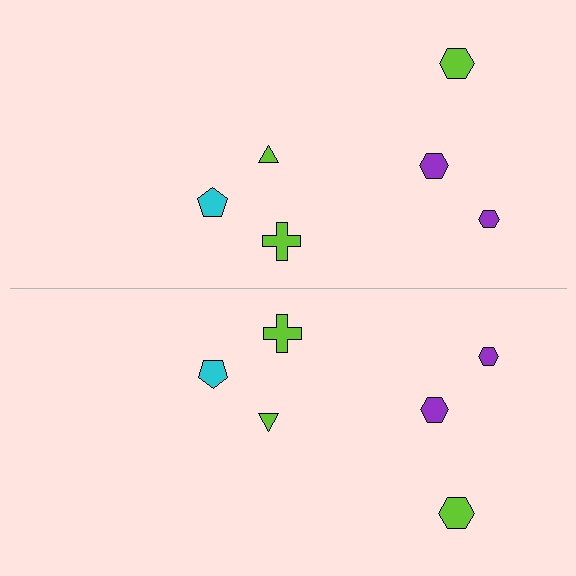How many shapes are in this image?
There are 12 shapes in this image.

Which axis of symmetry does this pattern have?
The pattern has a horizontal axis of symmetry running through the center of the image.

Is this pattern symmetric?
Yes, this pattern has bilateral (reflection) symmetry.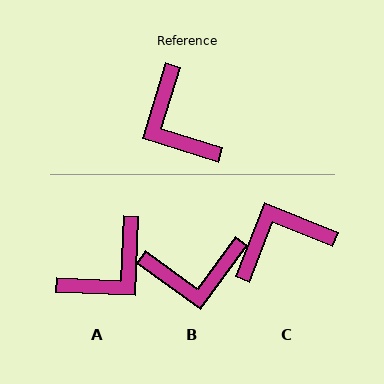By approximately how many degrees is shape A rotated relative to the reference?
Approximately 104 degrees counter-clockwise.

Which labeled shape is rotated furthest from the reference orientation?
A, about 104 degrees away.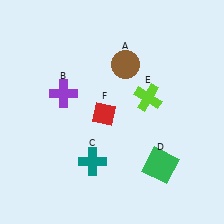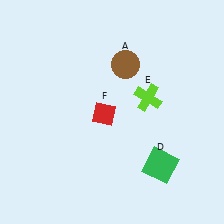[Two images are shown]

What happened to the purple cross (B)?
The purple cross (B) was removed in Image 2. It was in the top-left area of Image 1.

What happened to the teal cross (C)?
The teal cross (C) was removed in Image 2. It was in the bottom-left area of Image 1.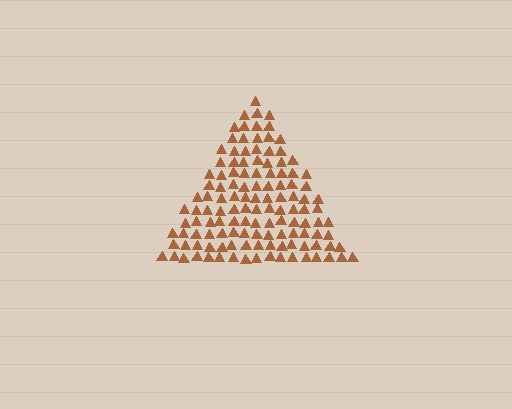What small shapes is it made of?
It is made of small triangles.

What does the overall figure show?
The overall figure shows a triangle.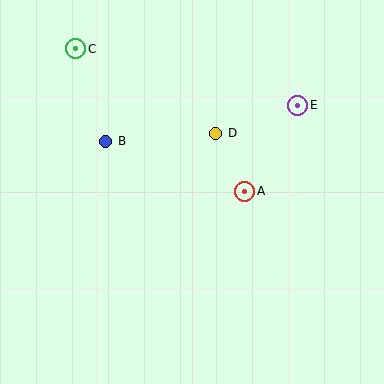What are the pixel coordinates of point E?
Point E is at (298, 105).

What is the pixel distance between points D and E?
The distance between D and E is 87 pixels.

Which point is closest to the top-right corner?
Point E is closest to the top-right corner.